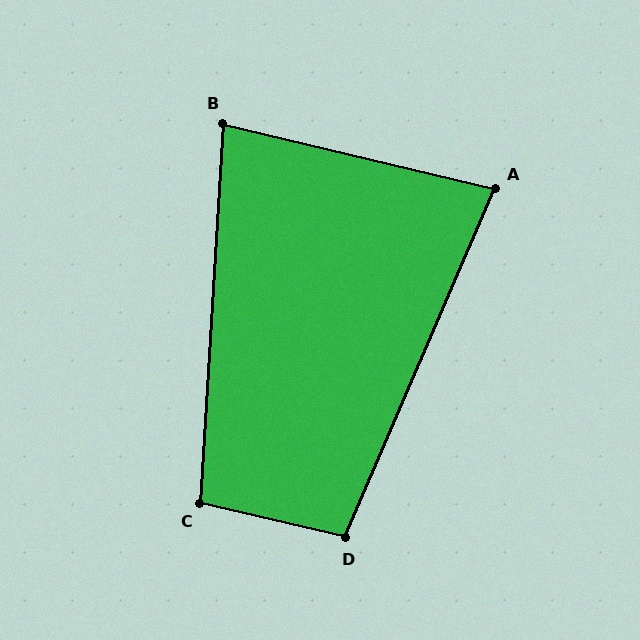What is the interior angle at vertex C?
Approximately 100 degrees (obtuse).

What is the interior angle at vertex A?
Approximately 80 degrees (acute).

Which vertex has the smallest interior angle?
B, at approximately 80 degrees.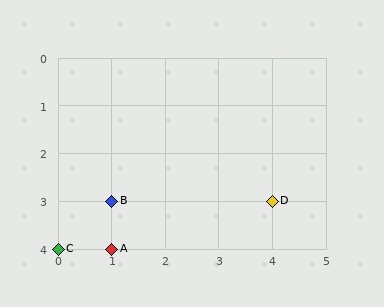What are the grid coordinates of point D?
Point D is at grid coordinates (4, 3).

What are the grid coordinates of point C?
Point C is at grid coordinates (0, 4).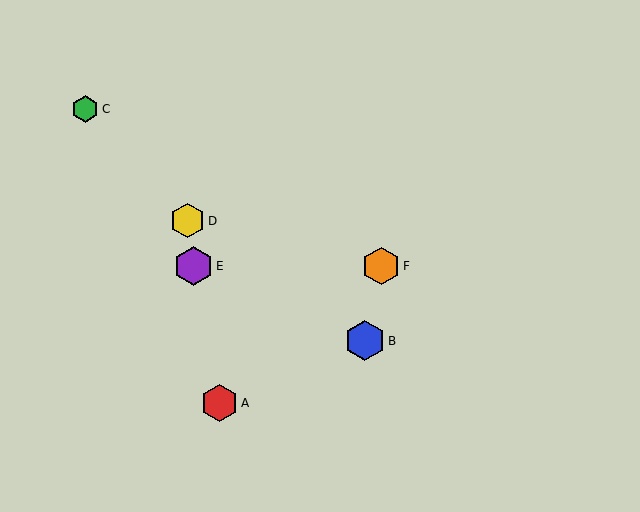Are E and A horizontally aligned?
No, E is at y≈266 and A is at y≈403.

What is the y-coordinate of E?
Object E is at y≈266.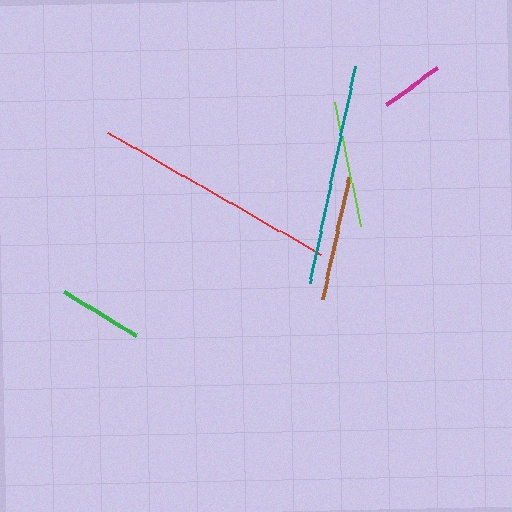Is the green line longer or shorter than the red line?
The red line is longer than the green line.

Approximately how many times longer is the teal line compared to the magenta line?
The teal line is approximately 3.5 times the length of the magenta line.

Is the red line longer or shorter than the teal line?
The red line is longer than the teal line.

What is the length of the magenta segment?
The magenta segment is approximately 63 pixels long.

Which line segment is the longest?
The red line is the longest at approximately 245 pixels.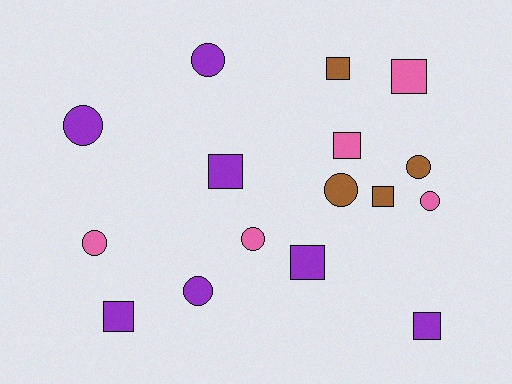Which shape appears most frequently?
Circle, with 8 objects.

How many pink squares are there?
There are 2 pink squares.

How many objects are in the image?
There are 16 objects.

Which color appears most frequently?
Purple, with 7 objects.